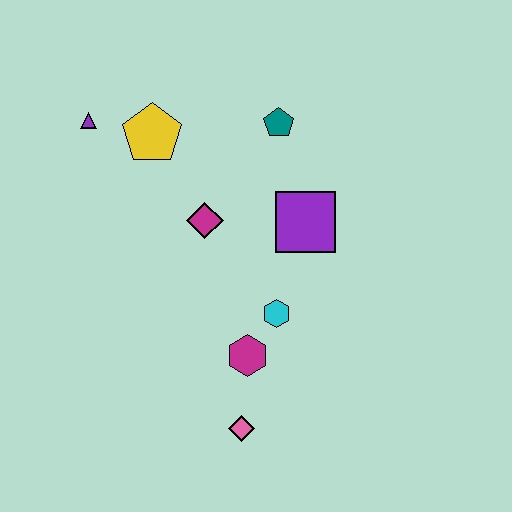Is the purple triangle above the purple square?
Yes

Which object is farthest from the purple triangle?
The pink diamond is farthest from the purple triangle.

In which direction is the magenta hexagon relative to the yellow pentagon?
The magenta hexagon is below the yellow pentagon.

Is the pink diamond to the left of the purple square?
Yes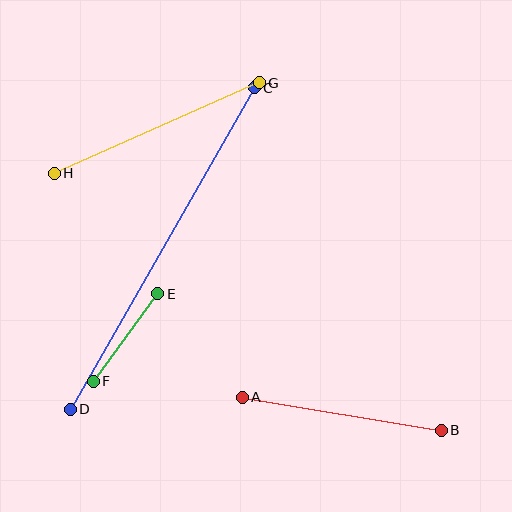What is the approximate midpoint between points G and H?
The midpoint is at approximately (157, 128) pixels.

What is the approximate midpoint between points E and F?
The midpoint is at approximately (125, 338) pixels.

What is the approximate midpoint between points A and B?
The midpoint is at approximately (342, 414) pixels.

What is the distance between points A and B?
The distance is approximately 202 pixels.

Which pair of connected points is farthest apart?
Points C and D are farthest apart.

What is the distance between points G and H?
The distance is approximately 224 pixels.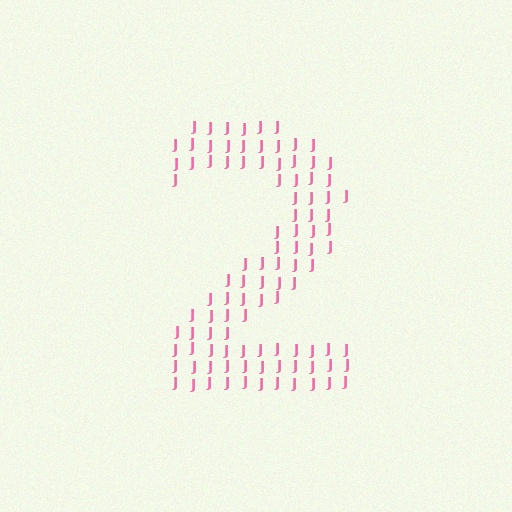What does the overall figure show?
The overall figure shows the digit 2.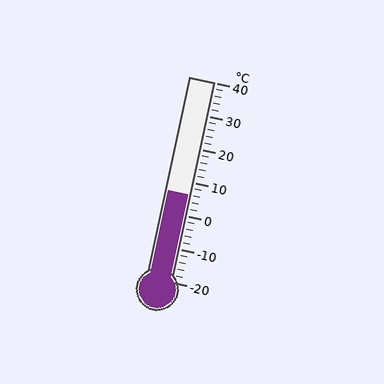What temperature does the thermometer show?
The thermometer shows approximately 6°C.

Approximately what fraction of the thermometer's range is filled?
The thermometer is filled to approximately 45% of its range.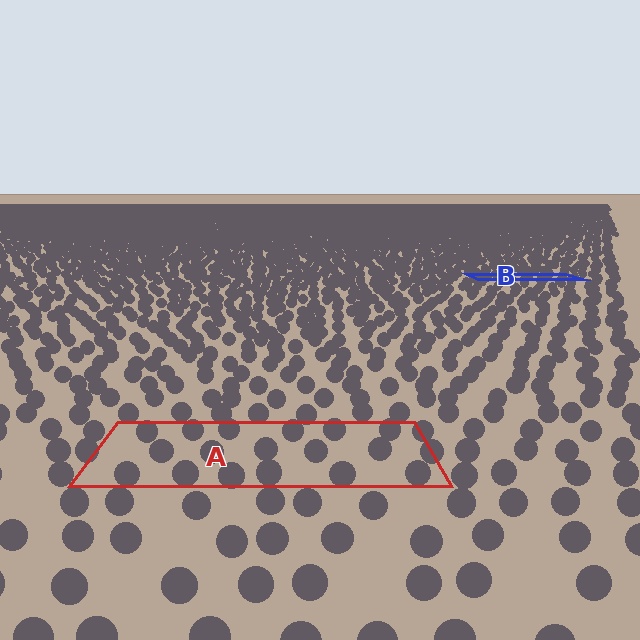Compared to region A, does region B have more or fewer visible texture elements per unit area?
Region B has more texture elements per unit area — they are packed more densely because it is farther away.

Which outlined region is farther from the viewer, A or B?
Region B is farther from the viewer — the texture elements inside it appear smaller and more densely packed.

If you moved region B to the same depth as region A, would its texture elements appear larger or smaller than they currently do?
They would appear larger. At a closer depth, the same texture elements are projected at a bigger on-screen size.